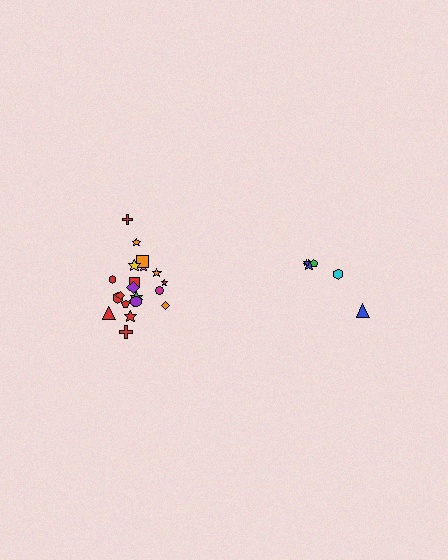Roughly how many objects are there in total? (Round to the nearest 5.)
Roughly 25 objects in total.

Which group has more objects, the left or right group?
The left group.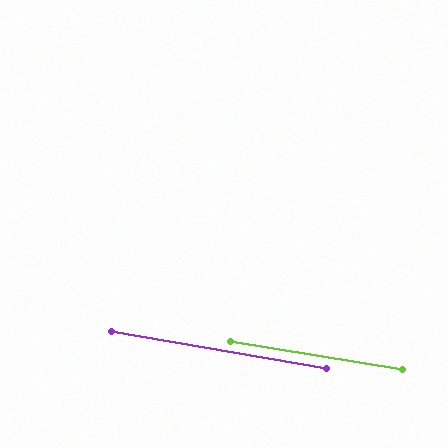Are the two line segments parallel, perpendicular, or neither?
Parallel — their directions differ by only 0.4°.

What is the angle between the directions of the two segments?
Approximately 0 degrees.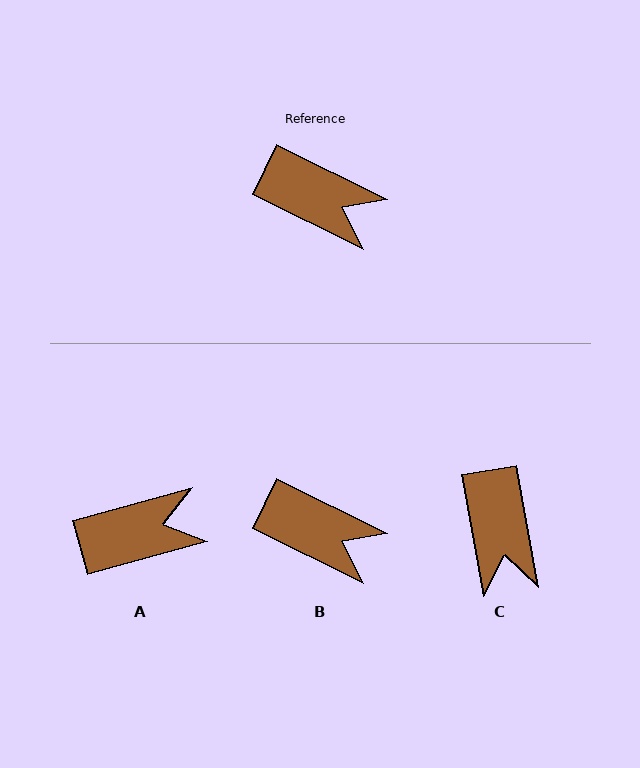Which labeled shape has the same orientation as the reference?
B.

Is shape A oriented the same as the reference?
No, it is off by about 42 degrees.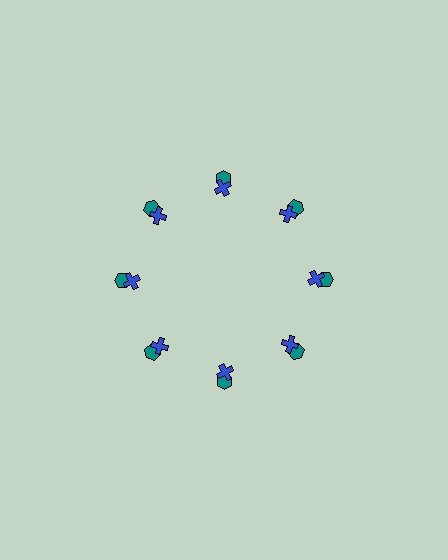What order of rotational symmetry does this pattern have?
This pattern has 8-fold rotational symmetry.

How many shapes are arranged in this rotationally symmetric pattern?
There are 16 shapes, arranged in 8 groups of 2.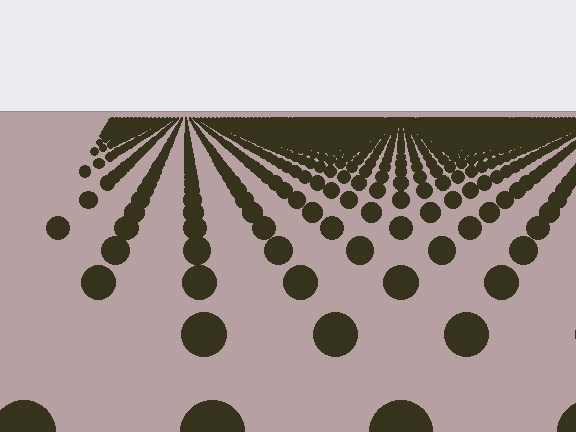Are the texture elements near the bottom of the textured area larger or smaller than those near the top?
Larger. Near the bottom, elements are closer to the viewer and appear at a bigger on-screen size.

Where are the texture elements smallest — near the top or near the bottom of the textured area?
Near the top.